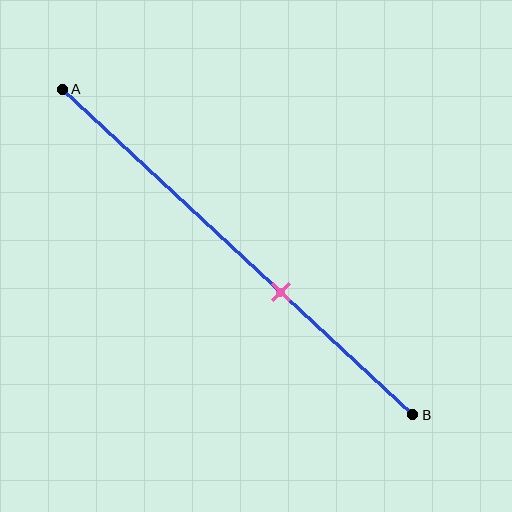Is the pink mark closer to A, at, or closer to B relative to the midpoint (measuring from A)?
The pink mark is closer to point B than the midpoint of segment AB.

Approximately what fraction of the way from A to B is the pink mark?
The pink mark is approximately 60% of the way from A to B.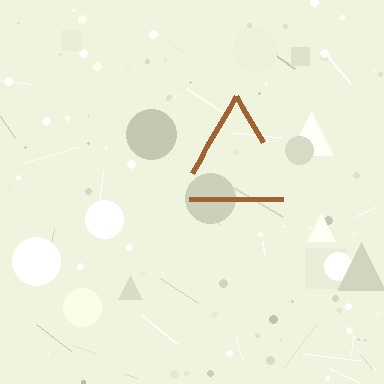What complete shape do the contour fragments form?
The contour fragments form a triangle.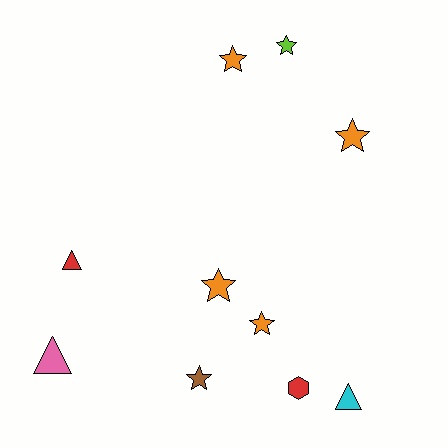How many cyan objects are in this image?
There is 1 cyan object.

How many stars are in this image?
There are 6 stars.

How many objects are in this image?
There are 10 objects.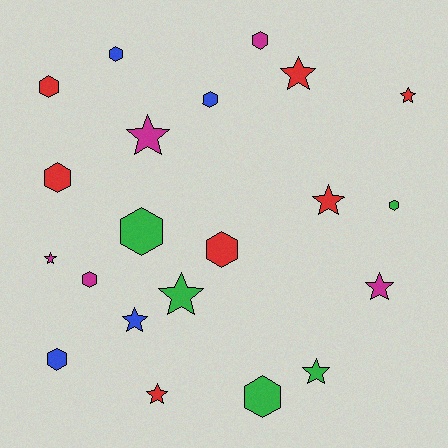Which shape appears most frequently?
Hexagon, with 11 objects.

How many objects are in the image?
There are 21 objects.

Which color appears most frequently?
Red, with 7 objects.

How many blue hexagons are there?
There are 3 blue hexagons.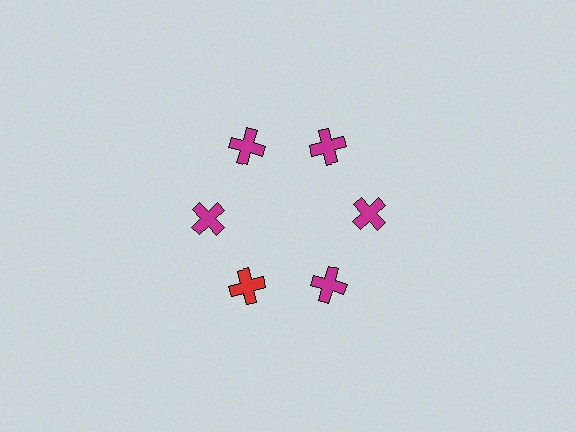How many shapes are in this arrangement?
There are 6 shapes arranged in a ring pattern.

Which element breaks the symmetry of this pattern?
The red cross at roughly the 7 o'clock position breaks the symmetry. All other shapes are magenta crosses.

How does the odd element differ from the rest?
It has a different color: red instead of magenta.